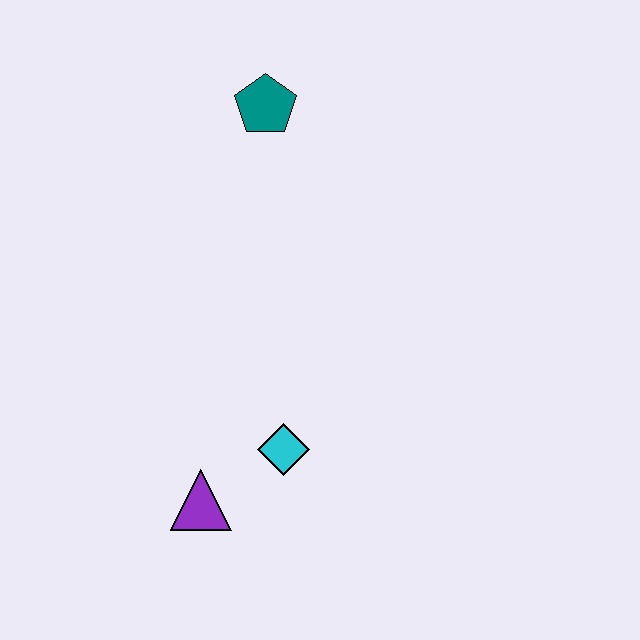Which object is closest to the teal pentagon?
The cyan diamond is closest to the teal pentagon.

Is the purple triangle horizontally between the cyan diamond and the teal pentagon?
No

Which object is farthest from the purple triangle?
The teal pentagon is farthest from the purple triangle.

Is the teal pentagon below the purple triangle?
No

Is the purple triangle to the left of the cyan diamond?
Yes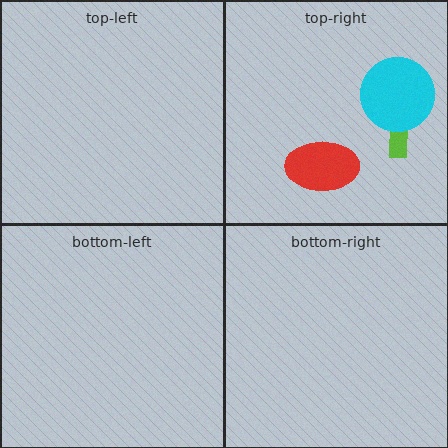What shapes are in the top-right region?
The red ellipse, the lime arrow, the cyan circle.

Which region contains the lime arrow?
The top-right region.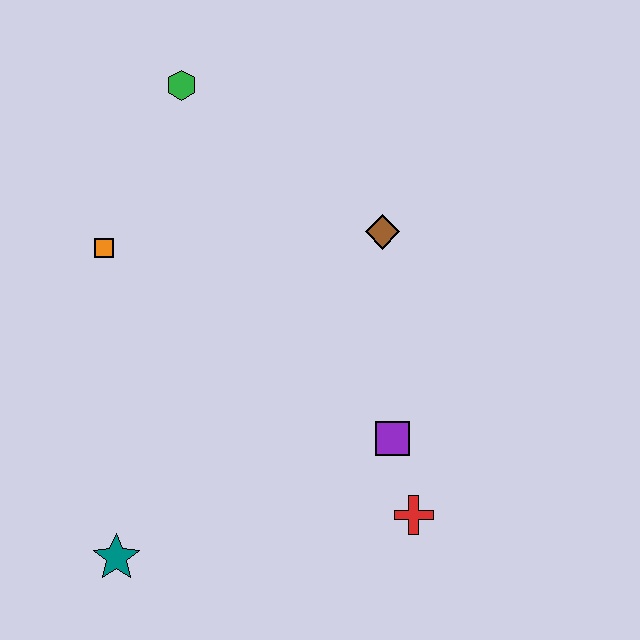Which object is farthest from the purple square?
The green hexagon is farthest from the purple square.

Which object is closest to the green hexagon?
The orange square is closest to the green hexagon.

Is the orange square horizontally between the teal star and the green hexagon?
No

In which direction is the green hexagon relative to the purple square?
The green hexagon is above the purple square.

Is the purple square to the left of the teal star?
No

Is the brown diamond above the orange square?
Yes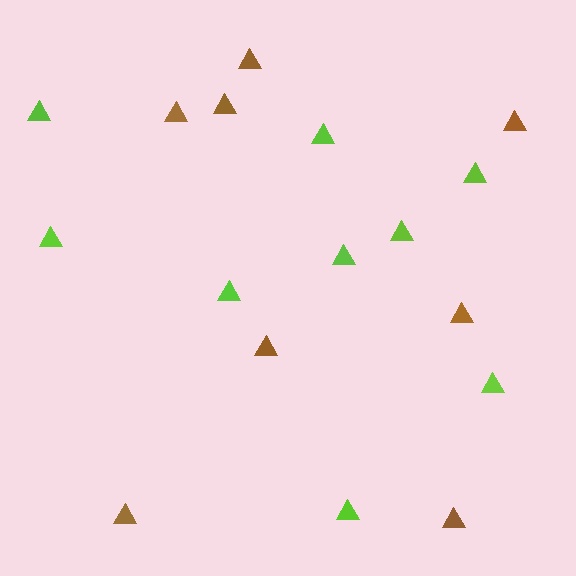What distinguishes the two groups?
There are 2 groups: one group of lime triangles (9) and one group of brown triangles (8).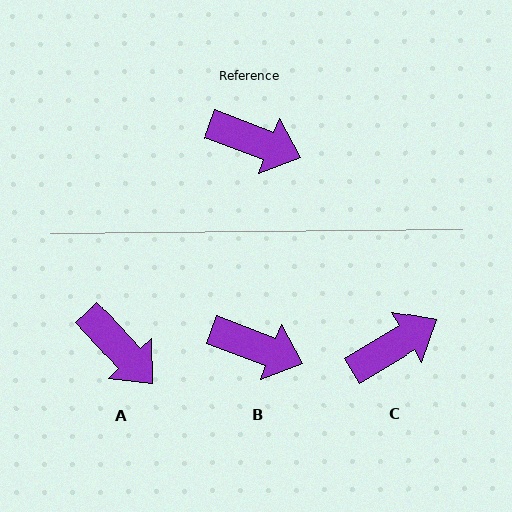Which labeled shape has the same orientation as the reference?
B.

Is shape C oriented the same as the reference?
No, it is off by about 51 degrees.